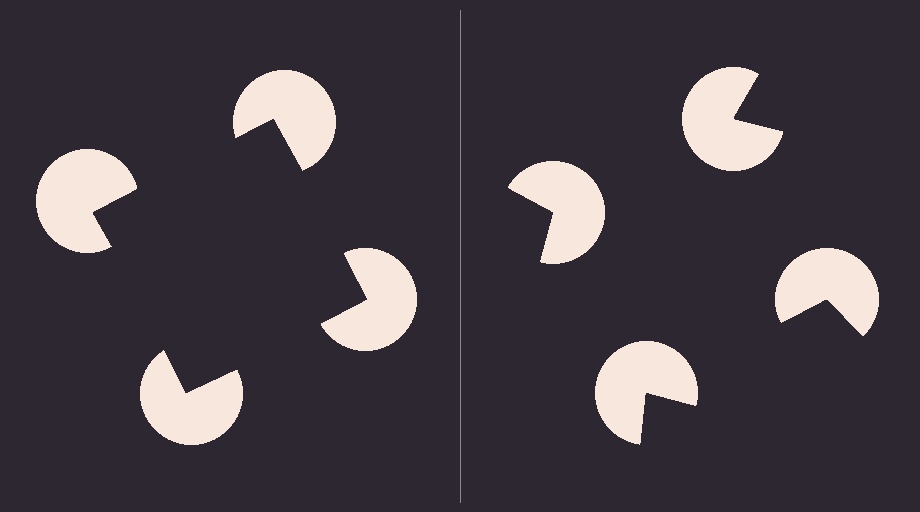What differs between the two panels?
The pac-man discs are positioned identically on both sides; only the wedge orientations differ. On the left they align to a square; on the right they are misaligned.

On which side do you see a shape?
An illusory square appears on the left side. On the right side the wedge cuts are rotated, so no coherent shape forms.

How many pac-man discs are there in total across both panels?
8 — 4 on each side.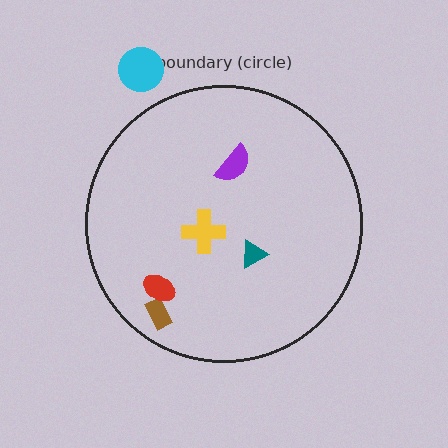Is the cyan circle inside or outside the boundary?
Outside.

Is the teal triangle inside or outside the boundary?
Inside.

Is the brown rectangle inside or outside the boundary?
Inside.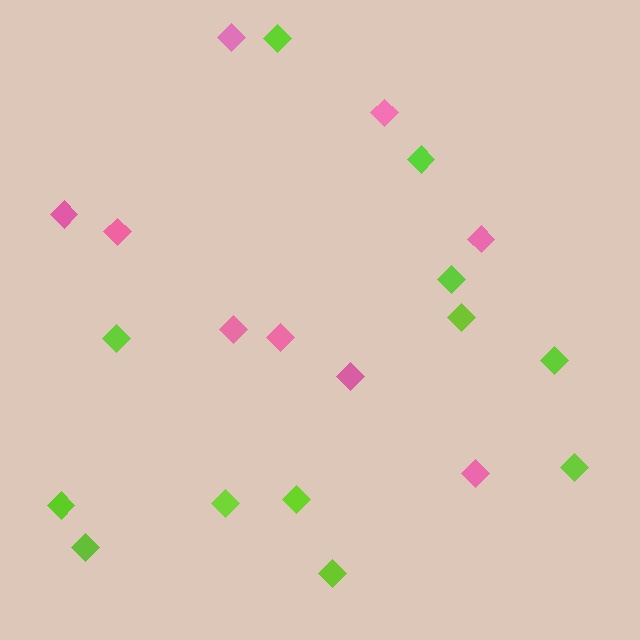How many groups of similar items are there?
There are 2 groups: one group of pink diamonds (9) and one group of lime diamonds (12).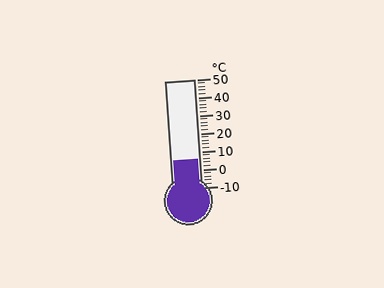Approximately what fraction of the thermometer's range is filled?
The thermometer is filled to approximately 25% of its range.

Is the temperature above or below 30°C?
The temperature is below 30°C.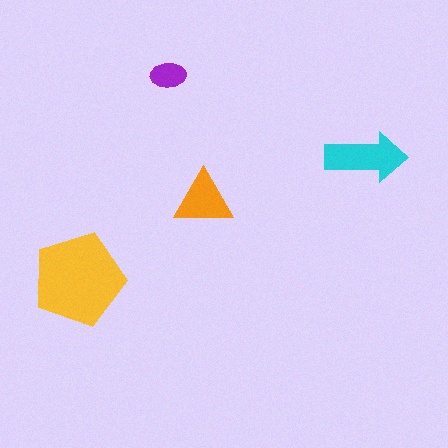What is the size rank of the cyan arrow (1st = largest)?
2nd.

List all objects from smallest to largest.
The purple ellipse, the orange triangle, the cyan arrow, the yellow pentagon.